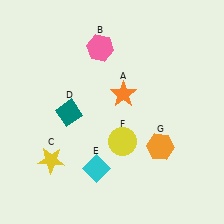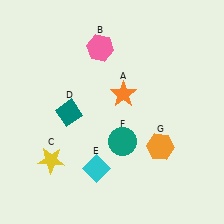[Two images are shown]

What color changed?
The circle (F) changed from yellow in Image 1 to teal in Image 2.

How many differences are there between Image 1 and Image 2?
There is 1 difference between the two images.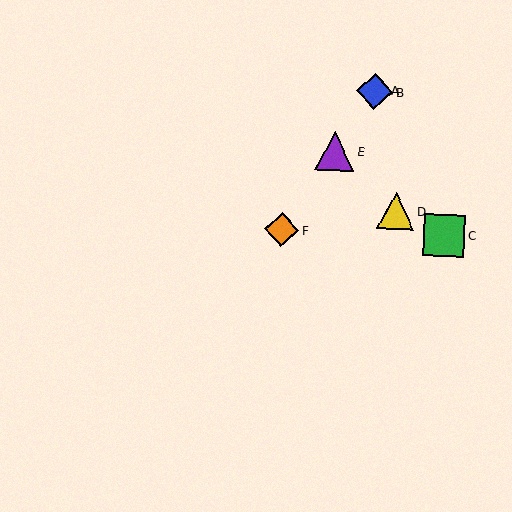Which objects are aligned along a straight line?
Objects A, B, E, F are aligned along a straight line.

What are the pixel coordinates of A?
Object A is at (376, 89).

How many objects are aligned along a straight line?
4 objects (A, B, E, F) are aligned along a straight line.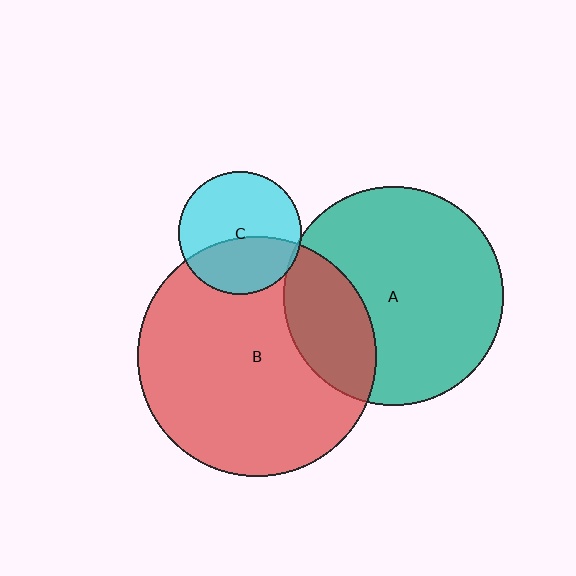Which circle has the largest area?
Circle B (red).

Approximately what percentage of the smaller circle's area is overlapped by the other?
Approximately 40%.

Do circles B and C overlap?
Yes.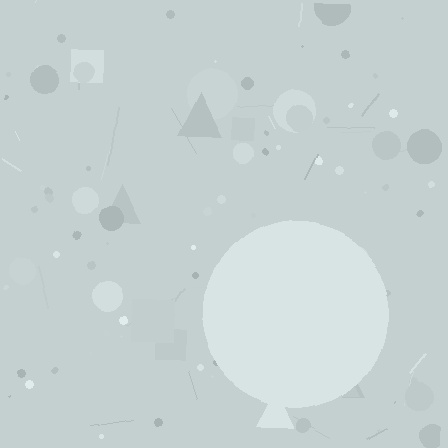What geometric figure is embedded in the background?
A circle is embedded in the background.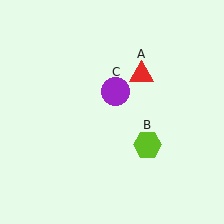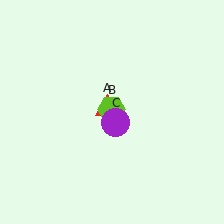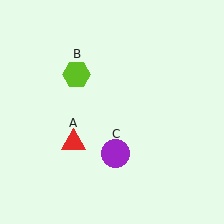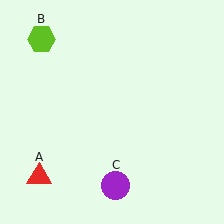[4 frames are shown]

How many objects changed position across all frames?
3 objects changed position: red triangle (object A), lime hexagon (object B), purple circle (object C).